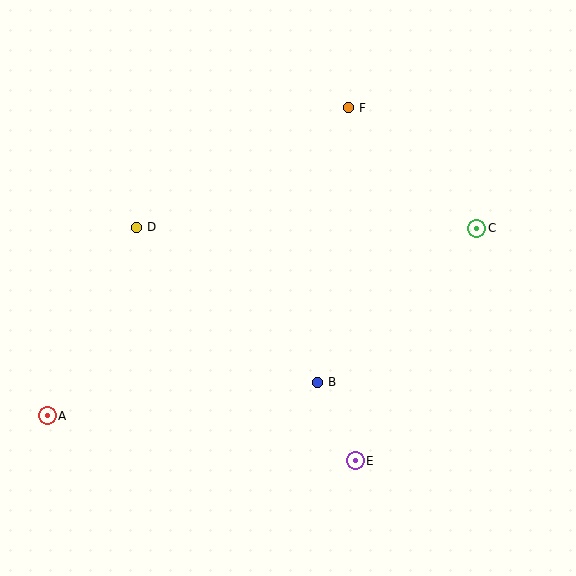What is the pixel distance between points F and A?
The distance between F and A is 431 pixels.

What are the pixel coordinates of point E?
Point E is at (355, 461).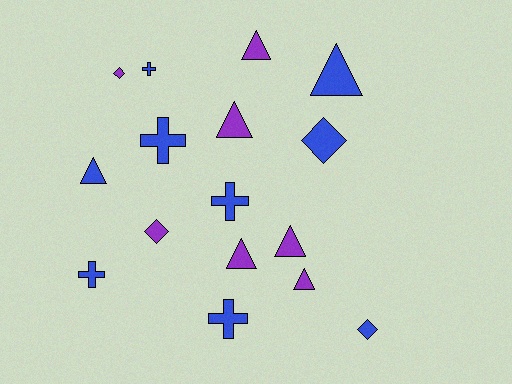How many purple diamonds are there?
There are 2 purple diamonds.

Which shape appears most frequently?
Triangle, with 7 objects.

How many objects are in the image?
There are 16 objects.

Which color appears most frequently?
Blue, with 9 objects.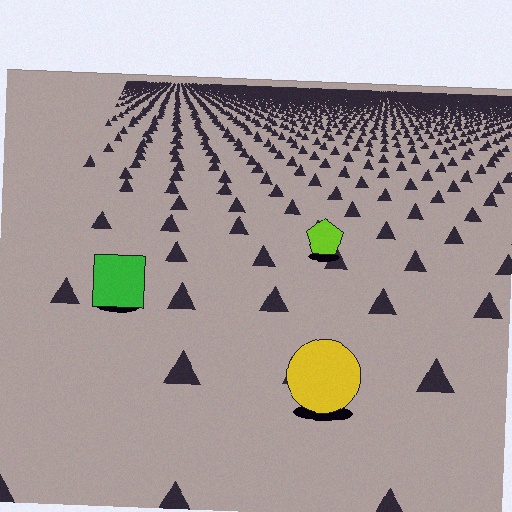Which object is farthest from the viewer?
The lime pentagon is farthest from the viewer. It appears smaller and the ground texture around it is denser.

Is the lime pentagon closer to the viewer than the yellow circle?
No. The yellow circle is closer — you can tell from the texture gradient: the ground texture is coarser near it.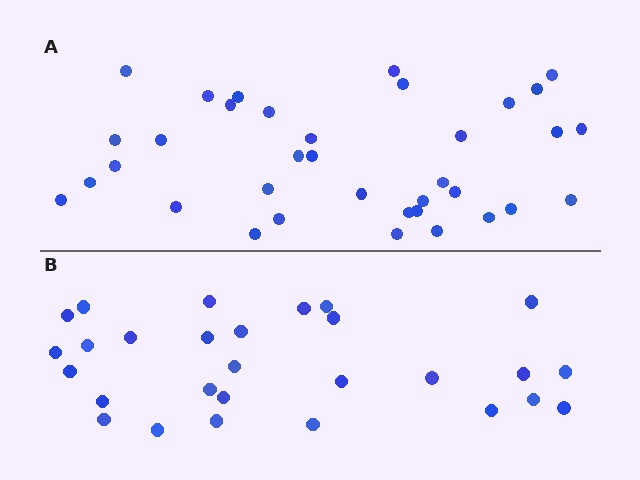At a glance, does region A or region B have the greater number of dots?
Region A (the top region) has more dots.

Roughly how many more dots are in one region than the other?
Region A has roughly 8 or so more dots than region B.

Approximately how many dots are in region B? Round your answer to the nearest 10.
About 30 dots. (The exact count is 28, which rounds to 30.)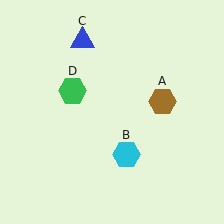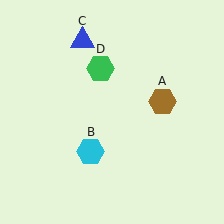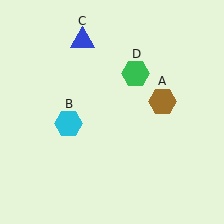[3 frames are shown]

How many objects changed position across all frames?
2 objects changed position: cyan hexagon (object B), green hexagon (object D).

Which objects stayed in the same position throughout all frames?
Brown hexagon (object A) and blue triangle (object C) remained stationary.